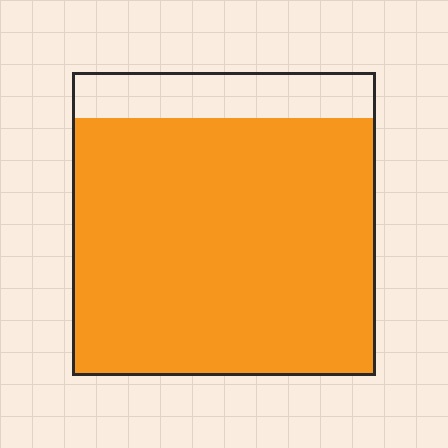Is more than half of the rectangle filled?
Yes.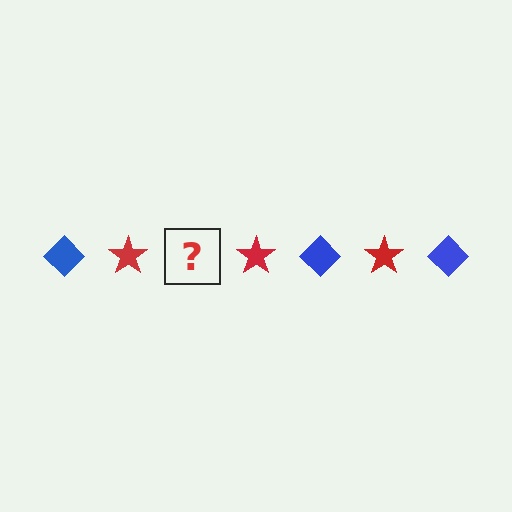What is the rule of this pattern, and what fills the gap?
The rule is that the pattern alternates between blue diamond and red star. The gap should be filled with a blue diamond.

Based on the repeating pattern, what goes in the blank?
The blank should be a blue diamond.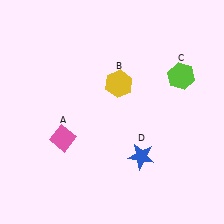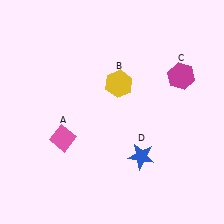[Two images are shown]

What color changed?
The hexagon (C) changed from lime in Image 1 to magenta in Image 2.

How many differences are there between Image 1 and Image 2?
There is 1 difference between the two images.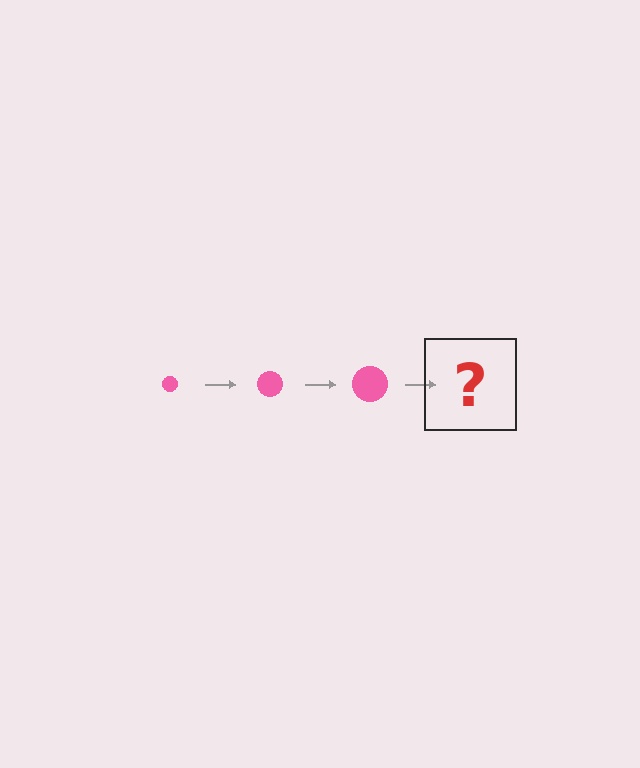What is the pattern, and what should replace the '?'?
The pattern is that the circle gets progressively larger each step. The '?' should be a pink circle, larger than the previous one.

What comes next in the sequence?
The next element should be a pink circle, larger than the previous one.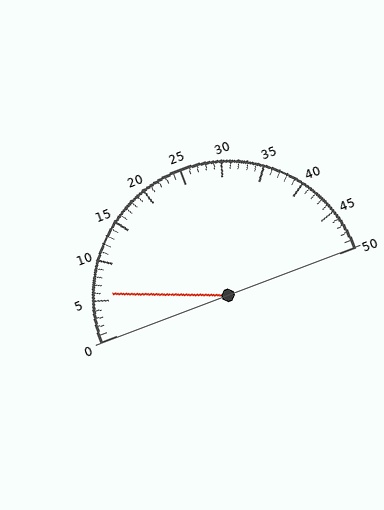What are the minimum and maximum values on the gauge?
The gauge ranges from 0 to 50.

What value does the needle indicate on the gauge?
The needle indicates approximately 6.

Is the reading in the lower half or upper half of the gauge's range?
The reading is in the lower half of the range (0 to 50).